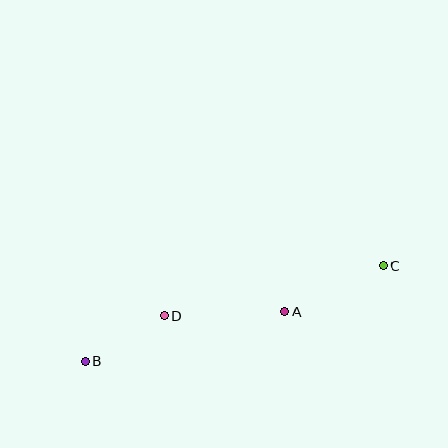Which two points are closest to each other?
Points B and D are closest to each other.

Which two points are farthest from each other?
Points B and C are farthest from each other.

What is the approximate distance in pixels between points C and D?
The distance between C and D is approximately 225 pixels.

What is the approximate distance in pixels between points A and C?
The distance between A and C is approximately 109 pixels.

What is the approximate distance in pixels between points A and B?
The distance between A and B is approximately 206 pixels.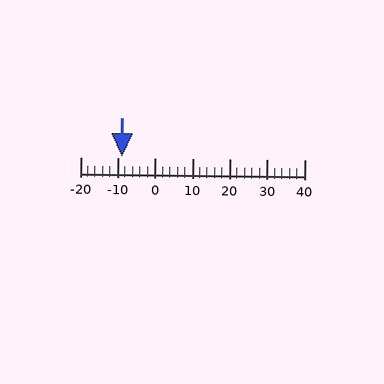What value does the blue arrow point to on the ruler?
The blue arrow points to approximately -9.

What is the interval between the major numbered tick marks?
The major tick marks are spaced 10 units apart.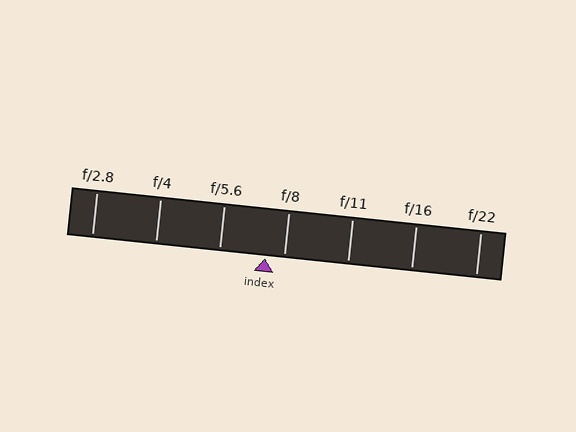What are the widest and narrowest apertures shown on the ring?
The widest aperture shown is f/2.8 and the narrowest is f/22.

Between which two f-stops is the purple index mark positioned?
The index mark is between f/5.6 and f/8.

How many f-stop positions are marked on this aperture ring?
There are 7 f-stop positions marked.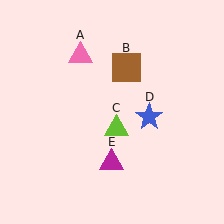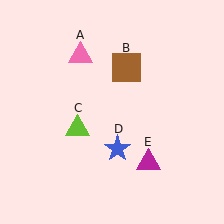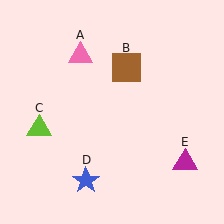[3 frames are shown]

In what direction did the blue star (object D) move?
The blue star (object D) moved down and to the left.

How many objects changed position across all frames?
3 objects changed position: lime triangle (object C), blue star (object D), magenta triangle (object E).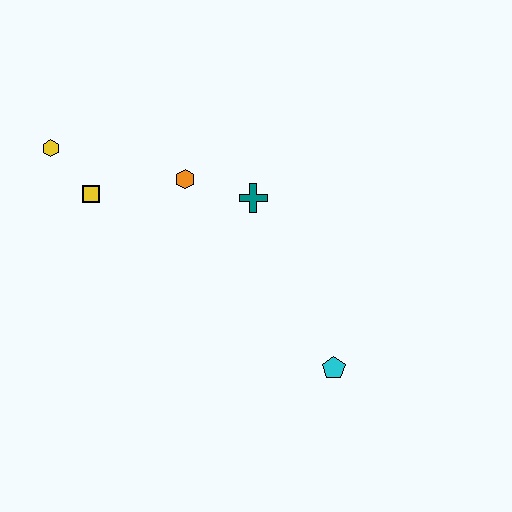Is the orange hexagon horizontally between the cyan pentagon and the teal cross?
No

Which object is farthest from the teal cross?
The yellow hexagon is farthest from the teal cross.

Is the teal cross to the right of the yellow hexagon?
Yes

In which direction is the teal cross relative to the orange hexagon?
The teal cross is to the right of the orange hexagon.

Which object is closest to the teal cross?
The orange hexagon is closest to the teal cross.